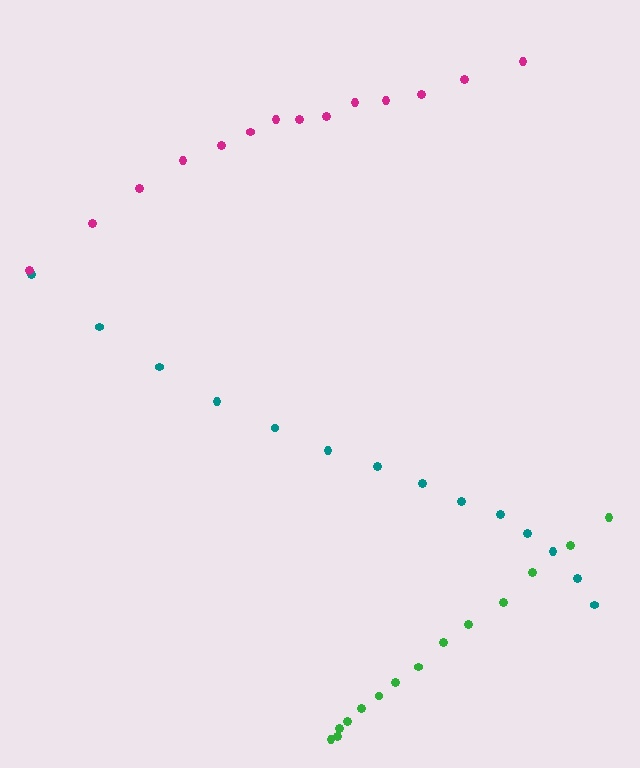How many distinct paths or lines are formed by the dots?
There are 3 distinct paths.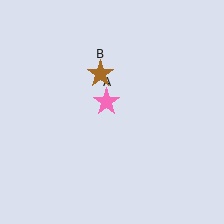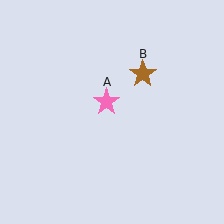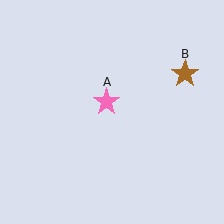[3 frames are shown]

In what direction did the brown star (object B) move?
The brown star (object B) moved right.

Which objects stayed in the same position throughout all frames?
Pink star (object A) remained stationary.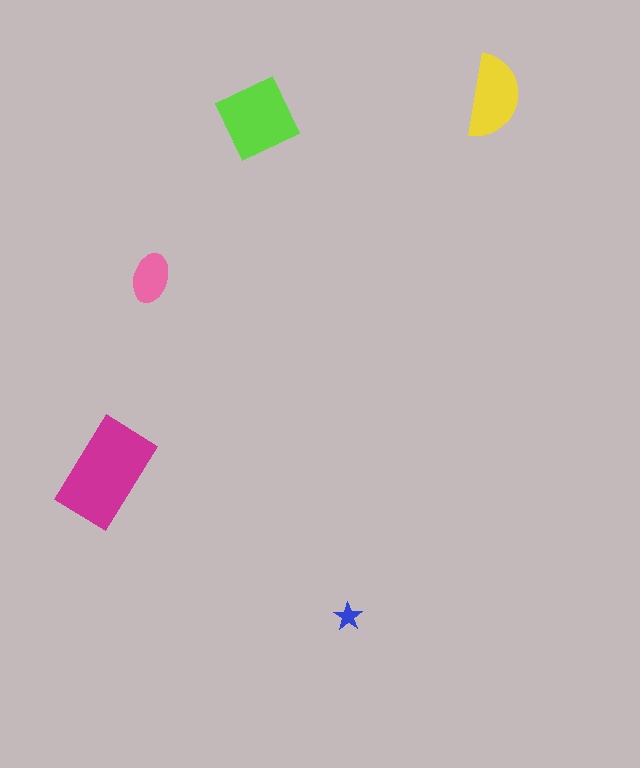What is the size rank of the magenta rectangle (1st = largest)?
1st.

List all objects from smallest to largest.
The blue star, the pink ellipse, the yellow semicircle, the lime diamond, the magenta rectangle.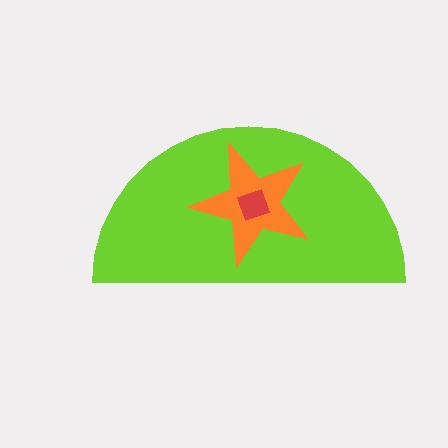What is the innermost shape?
The red diamond.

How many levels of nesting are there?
3.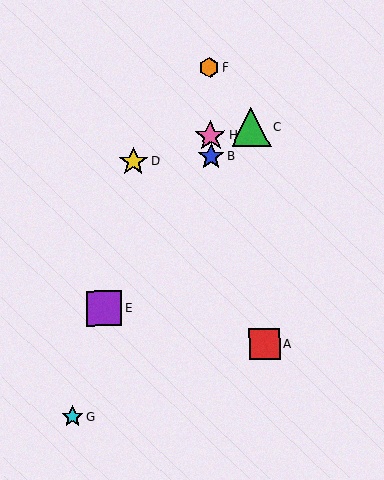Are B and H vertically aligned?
Yes, both are at x≈211.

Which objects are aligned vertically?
Objects B, F, H are aligned vertically.